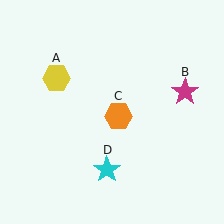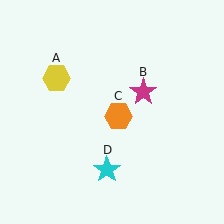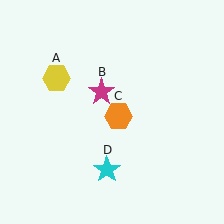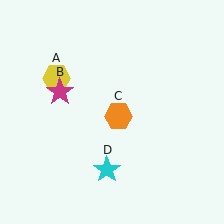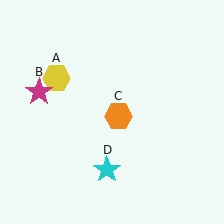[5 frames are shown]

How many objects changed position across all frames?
1 object changed position: magenta star (object B).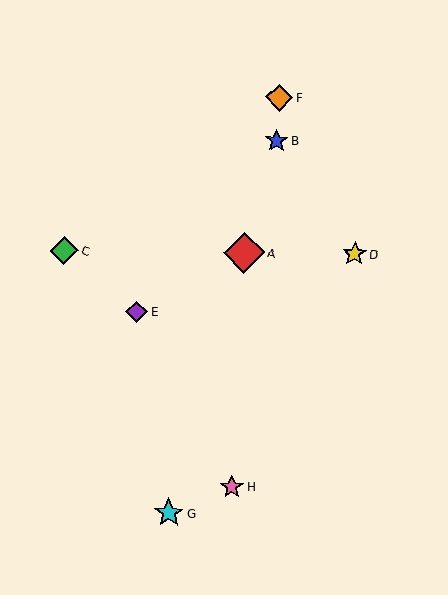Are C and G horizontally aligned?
No, C is at y≈251 and G is at y≈513.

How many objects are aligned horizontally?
3 objects (A, C, D) are aligned horizontally.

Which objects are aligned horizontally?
Objects A, C, D are aligned horizontally.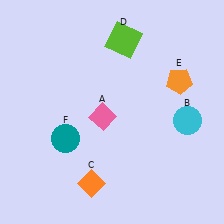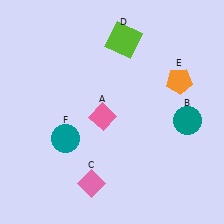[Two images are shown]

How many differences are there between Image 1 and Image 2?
There are 2 differences between the two images.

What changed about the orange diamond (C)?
In Image 1, C is orange. In Image 2, it changed to pink.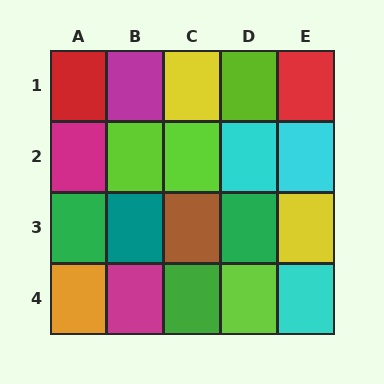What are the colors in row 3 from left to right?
Green, teal, brown, green, yellow.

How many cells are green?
3 cells are green.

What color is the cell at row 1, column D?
Lime.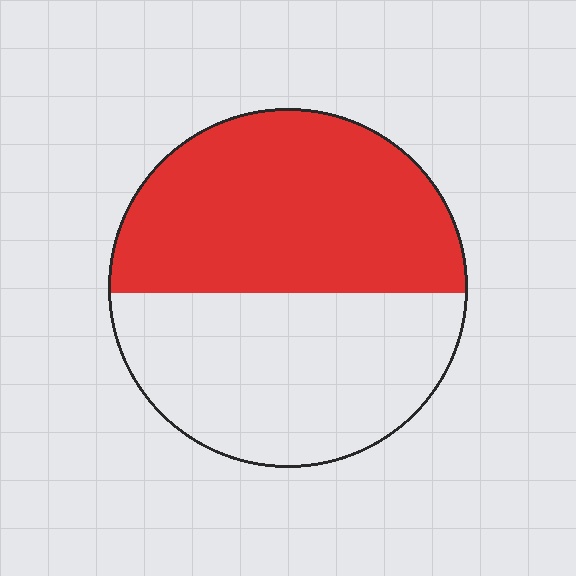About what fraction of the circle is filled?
About one half (1/2).